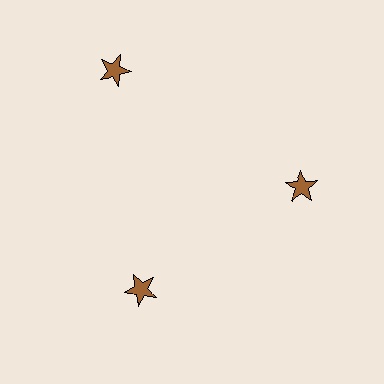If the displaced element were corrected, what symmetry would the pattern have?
It would have 3-fold rotational symmetry — the pattern would map onto itself every 120 degrees.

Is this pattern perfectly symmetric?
No. The 3 brown stars are arranged in a ring, but one element near the 11 o'clock position is pushed outward from the center, breaking the 3-fold rotational symmetry.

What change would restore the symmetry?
The symmetry would be restored by moving it inward, back onto the ring so that all 3 stars sit at equal angles and equal distance from the center.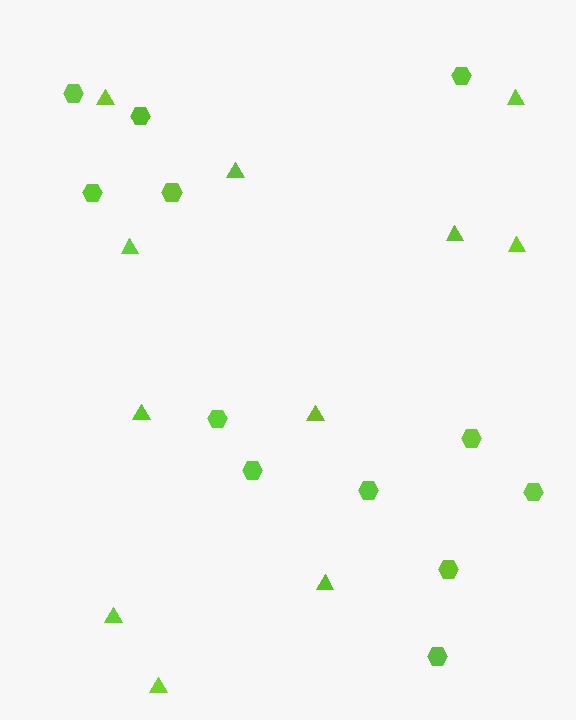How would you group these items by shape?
There are 2 groups: one group of triangles (11) and one group of hexagons (12).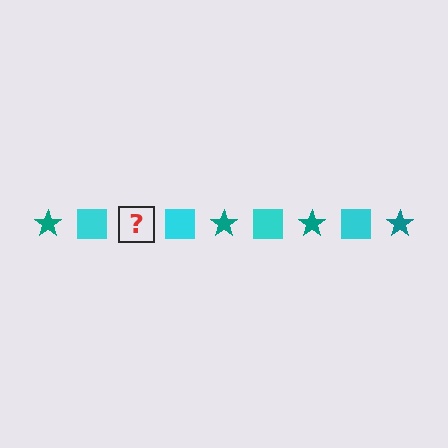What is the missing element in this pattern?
The missing element is a teal star.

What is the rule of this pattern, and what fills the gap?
The rule is that the pattern alternates between teal star and cyan square. The gap should be filled with a teal star.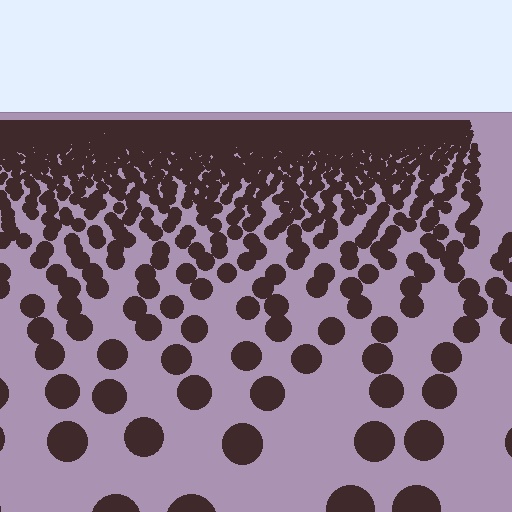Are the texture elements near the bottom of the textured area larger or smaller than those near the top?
Larger. Near the bottom, elements are closer to the viewer and appear at a bigger on-screen size.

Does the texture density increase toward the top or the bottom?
Density increases toward the top.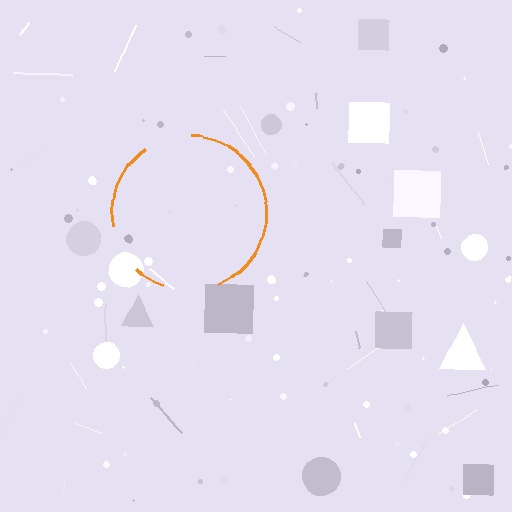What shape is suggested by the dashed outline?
The dashed outline suggests a circle.